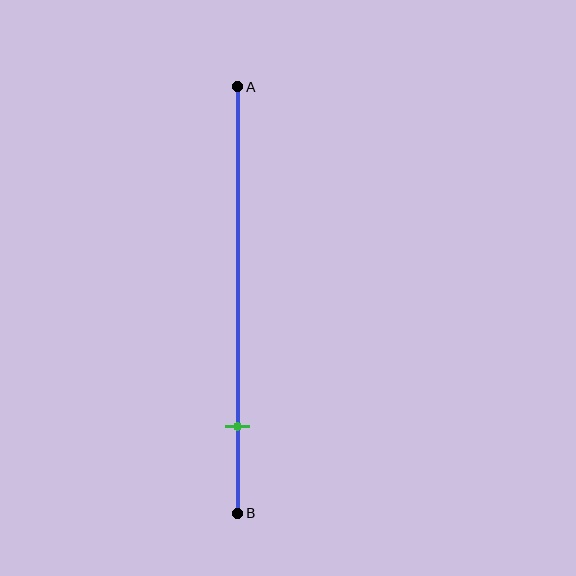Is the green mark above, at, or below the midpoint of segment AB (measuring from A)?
The green mark is below the midpoint of segment AB.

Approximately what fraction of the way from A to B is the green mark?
The green mark is approximately 80% of the way from A to B.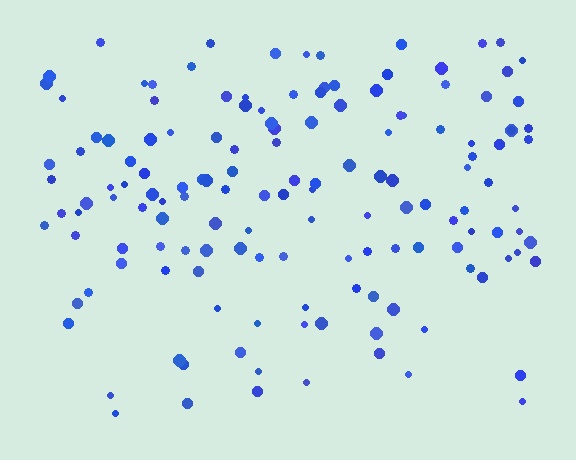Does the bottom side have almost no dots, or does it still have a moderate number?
Still a moderate number, just noticeably fewer than the top.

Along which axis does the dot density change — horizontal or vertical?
Vertical.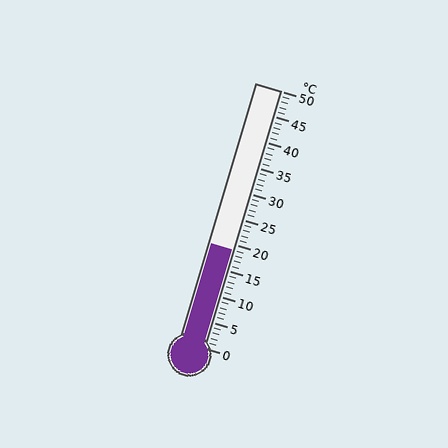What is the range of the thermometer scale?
The thermometer scale ranges from 0°C to 50°C.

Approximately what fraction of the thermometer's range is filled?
The thermometer is filled to approximately 40% of its range.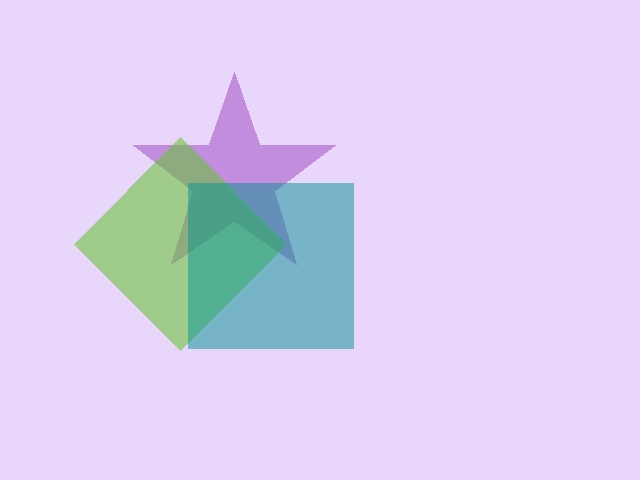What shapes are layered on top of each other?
The layered shapes are: a purple star, a lime diamond, a teal square.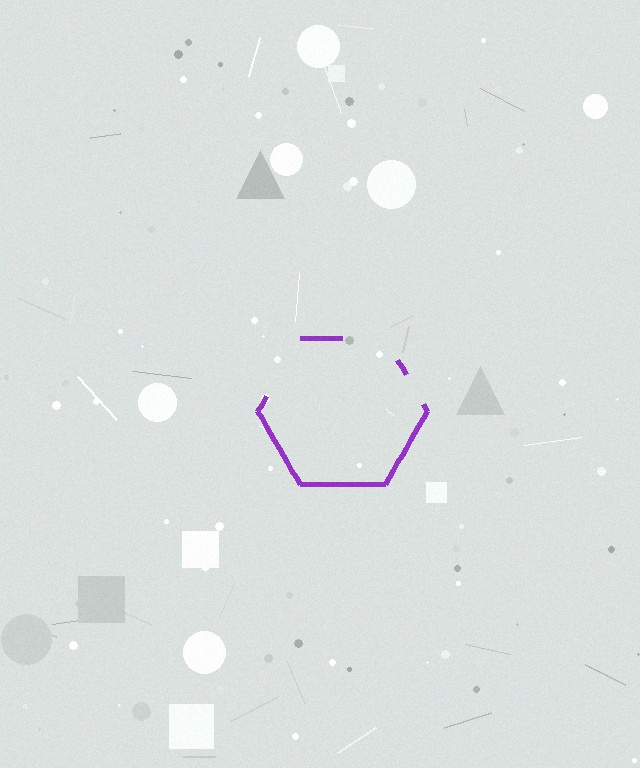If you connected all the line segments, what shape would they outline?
They would outline a hexagon.